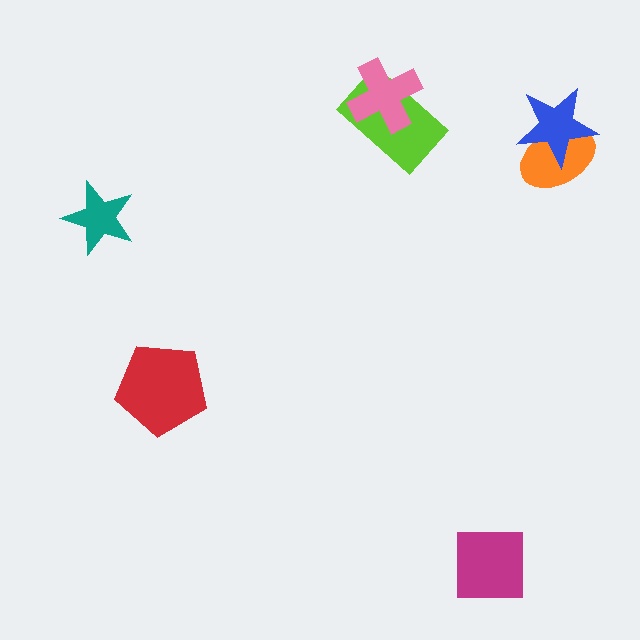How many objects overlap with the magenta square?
0 objects overlap with the magenta square.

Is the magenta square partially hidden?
No, no other shape covers it.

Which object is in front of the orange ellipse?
The blue star is in front of the orange ellipse.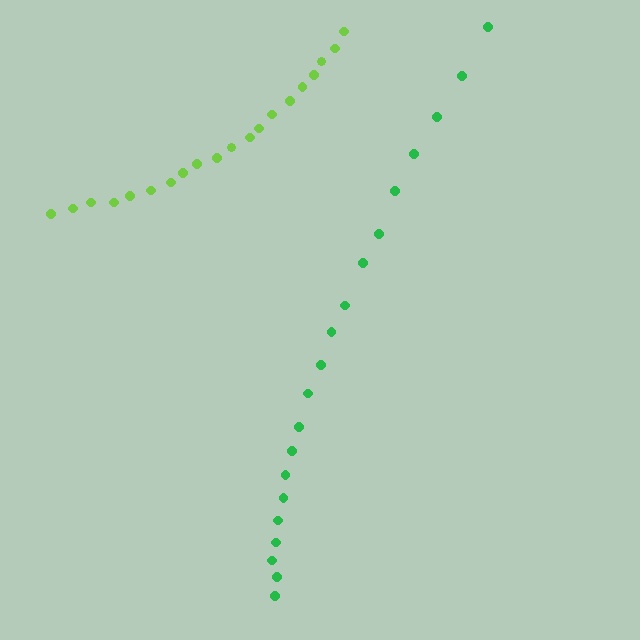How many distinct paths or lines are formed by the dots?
There are 2 distinct paths.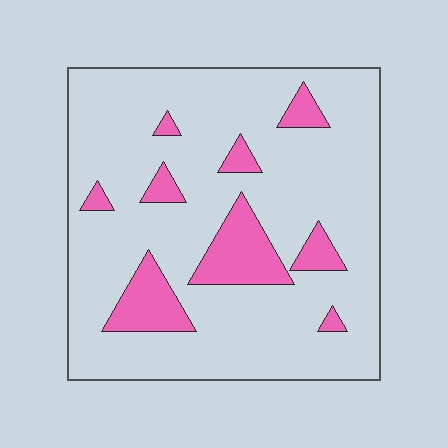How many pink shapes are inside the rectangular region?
9.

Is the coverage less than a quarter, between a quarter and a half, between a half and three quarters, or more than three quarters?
Less than a quarter.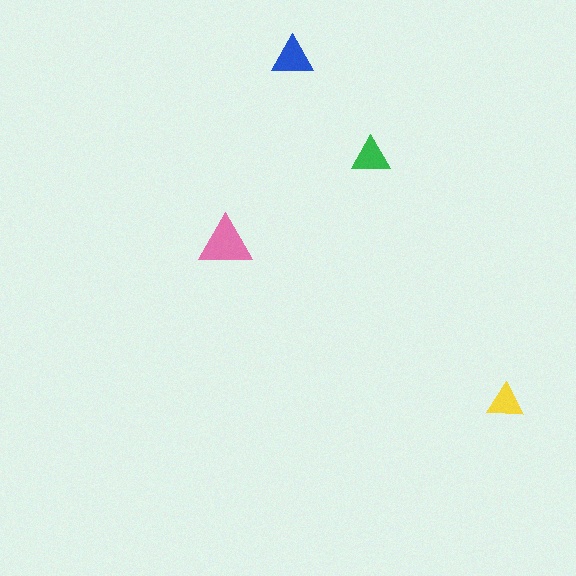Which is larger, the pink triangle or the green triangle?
The pink one.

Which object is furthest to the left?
The pink triangle is leftmost.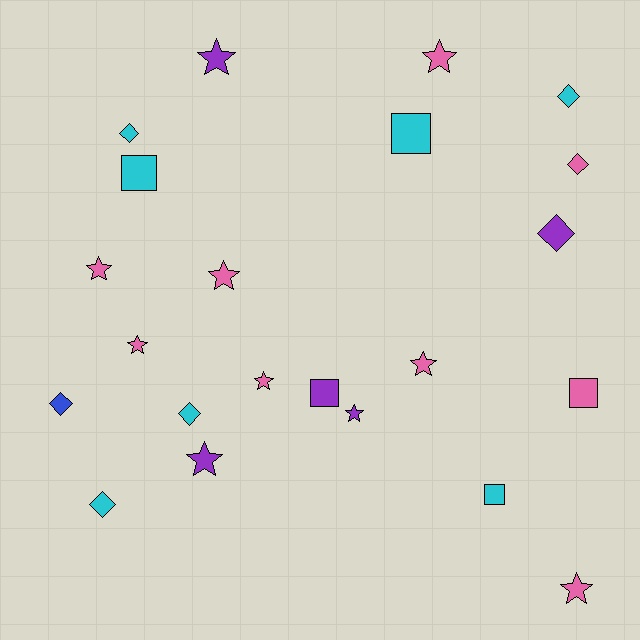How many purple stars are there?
There are 3 purple stars.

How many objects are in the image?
There are 22 objects.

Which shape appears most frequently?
Star, with 10 objects.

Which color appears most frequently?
Pink, with 9 objects.